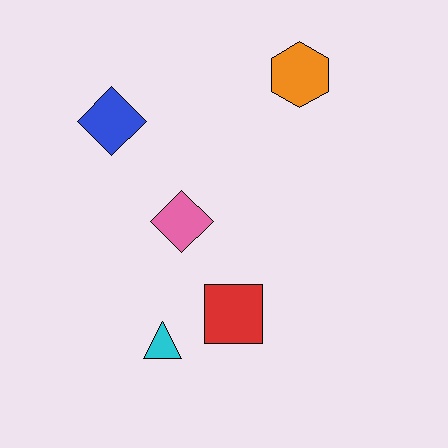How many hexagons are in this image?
There is 1 hexagon.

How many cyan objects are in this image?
There is 1 cyan object.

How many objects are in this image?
There are 5 objects.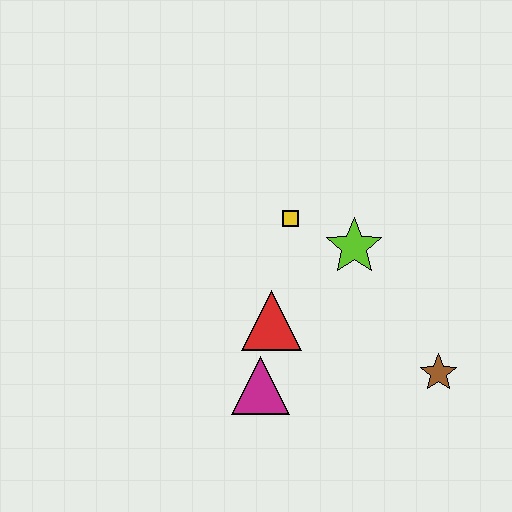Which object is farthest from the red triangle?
The brown star is farthest from the red triangle.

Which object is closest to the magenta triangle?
The red triangle is closest to the magenta triangle.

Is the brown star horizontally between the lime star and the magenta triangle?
No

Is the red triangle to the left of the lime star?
Yes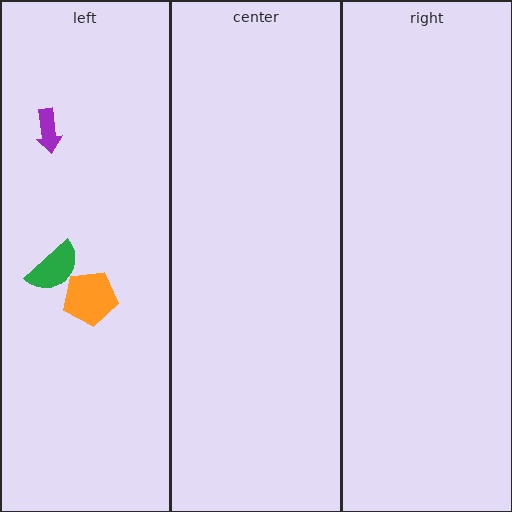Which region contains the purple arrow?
The left region.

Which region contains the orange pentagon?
The left region.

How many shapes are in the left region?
3.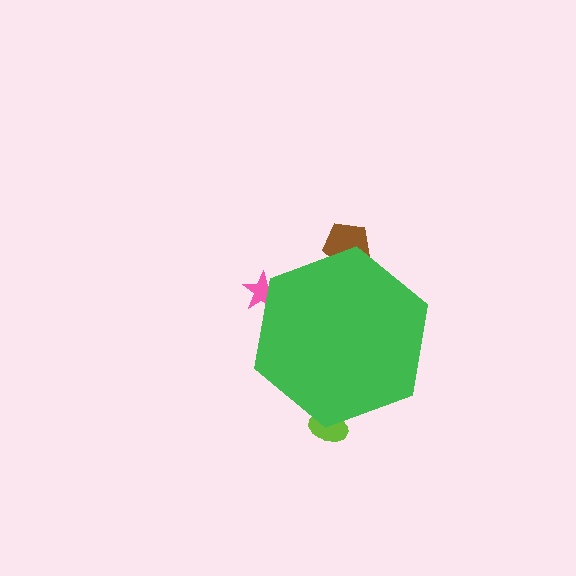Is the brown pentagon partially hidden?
Yes, the brown pentagon is partially hidden behind the green hexagon.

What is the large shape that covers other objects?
A green hexagon.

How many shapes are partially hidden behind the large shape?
3 shapes are partially hidden.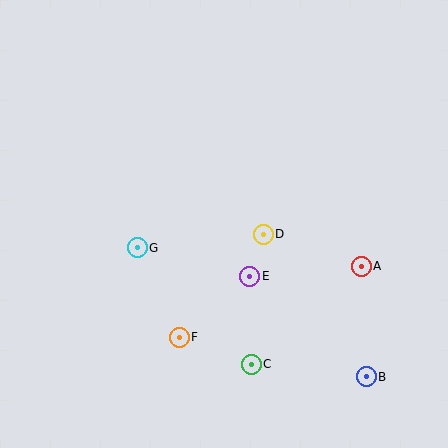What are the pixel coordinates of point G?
Point G is at (137, 248).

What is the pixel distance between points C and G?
The distance between C and G is 163 pixels.